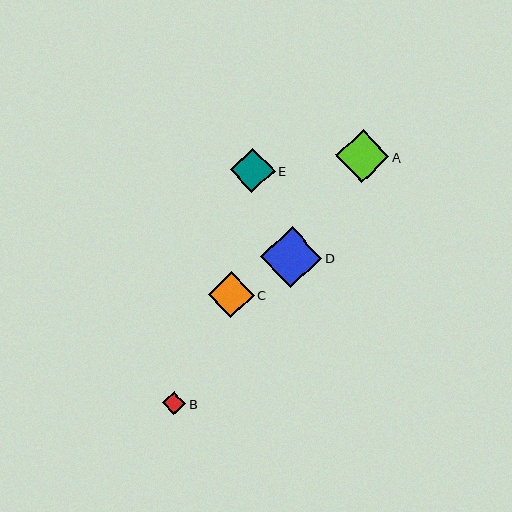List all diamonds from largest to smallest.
From largest to smallest: D, A, C, E, B.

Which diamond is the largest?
Diamond D is the largest with a size of approximately 61 pixels.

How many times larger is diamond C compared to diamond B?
Diamond C is approximately 1.9 times the size of diamond B.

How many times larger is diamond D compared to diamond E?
Diamond D is approximately 1.4 times the size of diamond E.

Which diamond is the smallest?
Diamond B is the smallest with a size of approximately 24 pixels.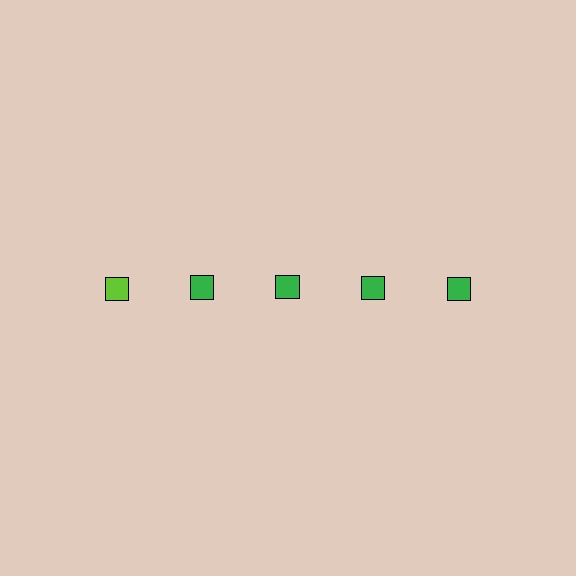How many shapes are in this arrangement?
There are 5 shapes arranged in a grid pattern.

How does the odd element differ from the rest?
It has a different color: lime instead of green.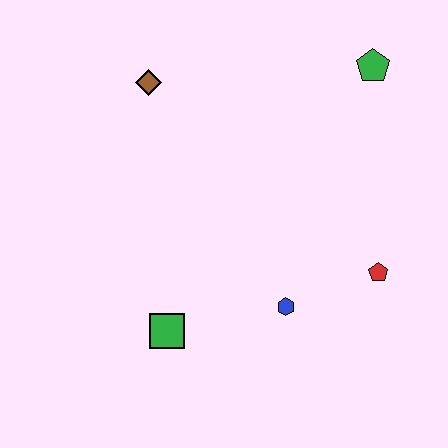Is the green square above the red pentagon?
No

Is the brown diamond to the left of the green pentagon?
Yes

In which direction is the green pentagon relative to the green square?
The green pentagon is above the green square.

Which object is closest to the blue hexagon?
The red pentagon is closest to the blue hexagon.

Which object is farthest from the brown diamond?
The red pentagon is farthest from the brown diamond.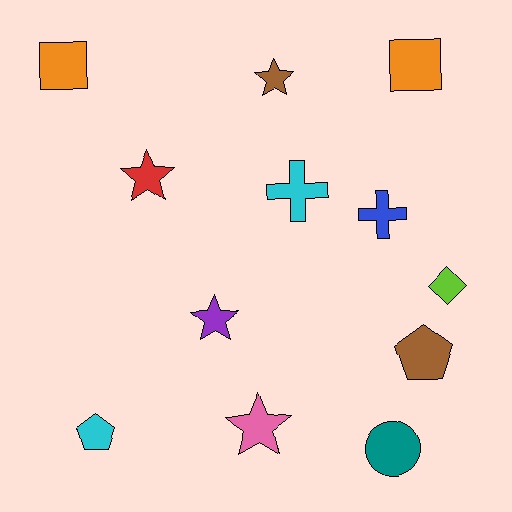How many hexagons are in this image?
There are no hexagons.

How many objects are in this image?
There are 12 objects.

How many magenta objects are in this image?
There are no magenta objects.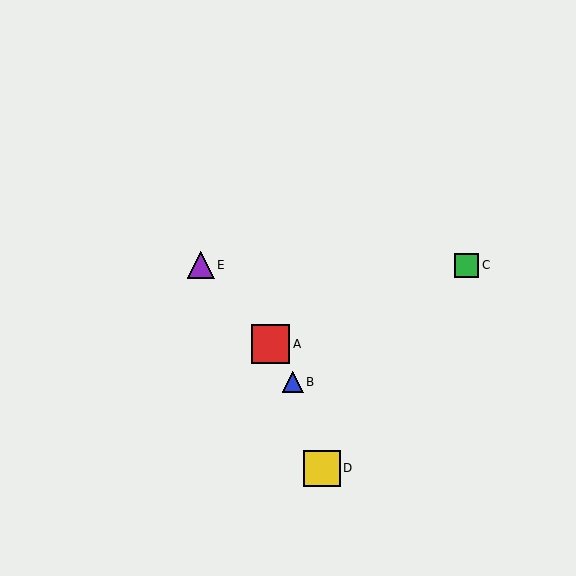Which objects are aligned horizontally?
Objects C, E are aligned horizontally.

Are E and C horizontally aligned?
Yes, both are at y≈265.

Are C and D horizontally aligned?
No, C is at y≈265 and D is at y≈468.